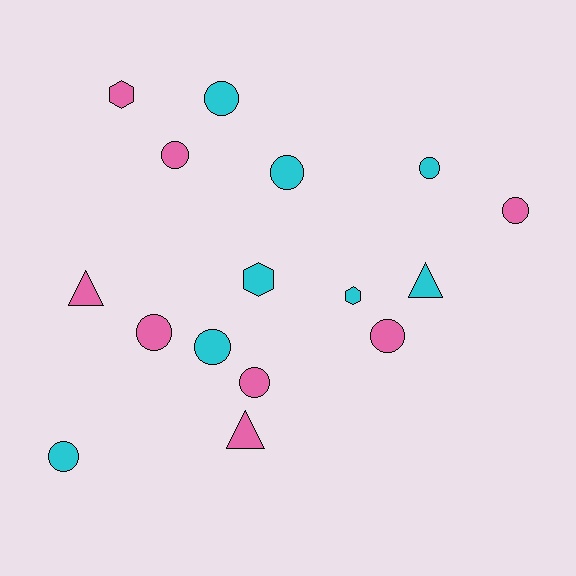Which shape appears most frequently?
Circle, with 10 objects.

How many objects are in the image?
There are 16 objects.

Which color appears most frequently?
Pink, with 8 objects.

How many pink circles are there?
There are 5 pink circles.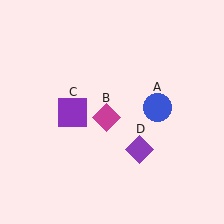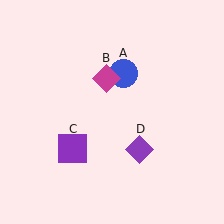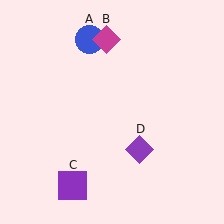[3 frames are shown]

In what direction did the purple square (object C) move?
The purple square (object C) moved down.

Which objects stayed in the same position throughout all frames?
Purple diamond (object D) remained stationary.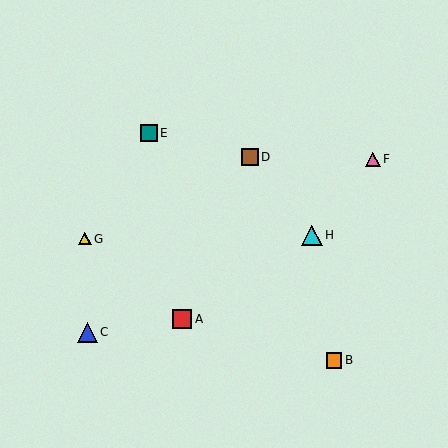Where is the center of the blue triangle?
The center of the blue triangle is at (87, 332).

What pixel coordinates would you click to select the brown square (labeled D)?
Click at (250, 157) to select the brown square D.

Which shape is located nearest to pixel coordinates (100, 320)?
The blue triangle (labeled C) at (87, 332) is nearest to that location.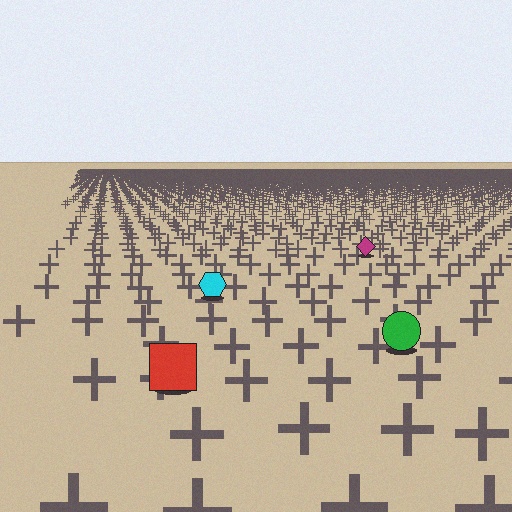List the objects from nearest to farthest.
From nearest to farthest: the red square, the green circle, the cyan hexagon, the magenta diamond.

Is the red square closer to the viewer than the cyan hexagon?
Yes. The red square is closer — you can tell from the texture gradient: the ground texture is coarser near it.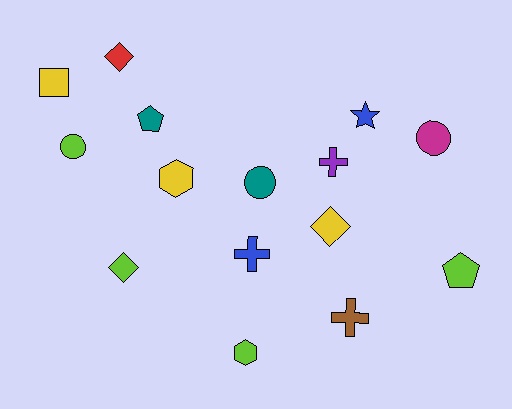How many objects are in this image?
There are 15 objects.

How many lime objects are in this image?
There are 4 lime objects.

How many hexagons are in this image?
There are 2 hexagons.